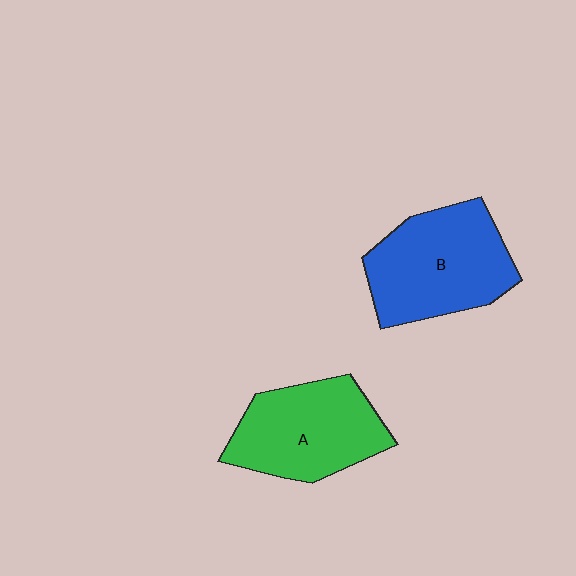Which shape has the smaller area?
Shape A (green).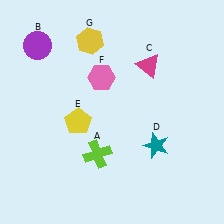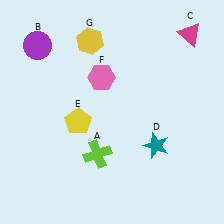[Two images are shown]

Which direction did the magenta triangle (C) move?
The magenta triangle (C) moved right.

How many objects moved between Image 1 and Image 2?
1 object moved between the two images.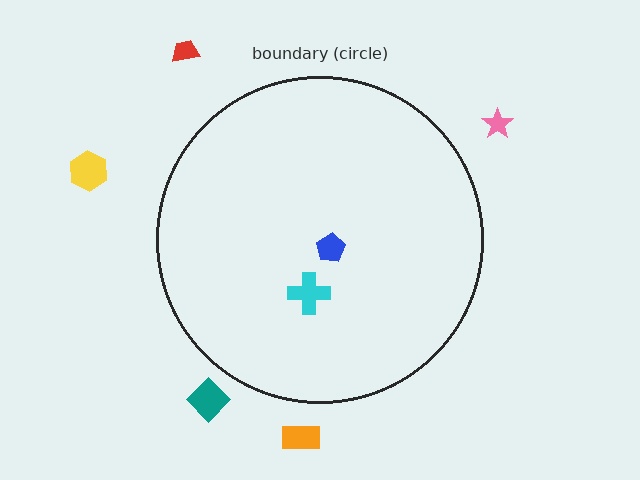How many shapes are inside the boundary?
2 inside, 5 outside.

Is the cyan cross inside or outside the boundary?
Inside.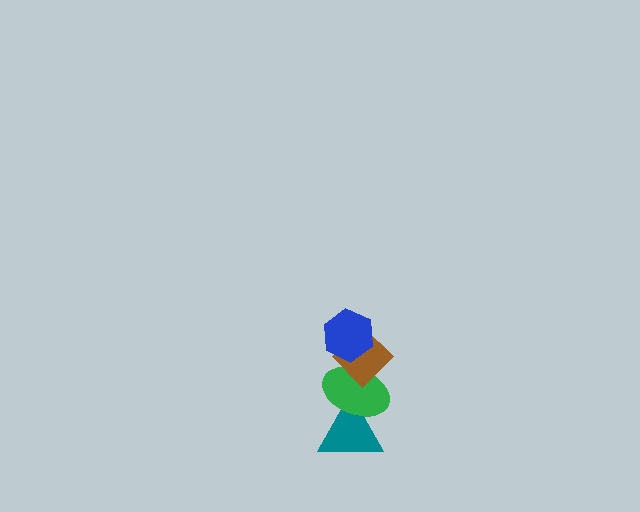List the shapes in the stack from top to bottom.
From top to bottom: the blue hexagon, the brown diamond, the green ellipse, the teal triangle.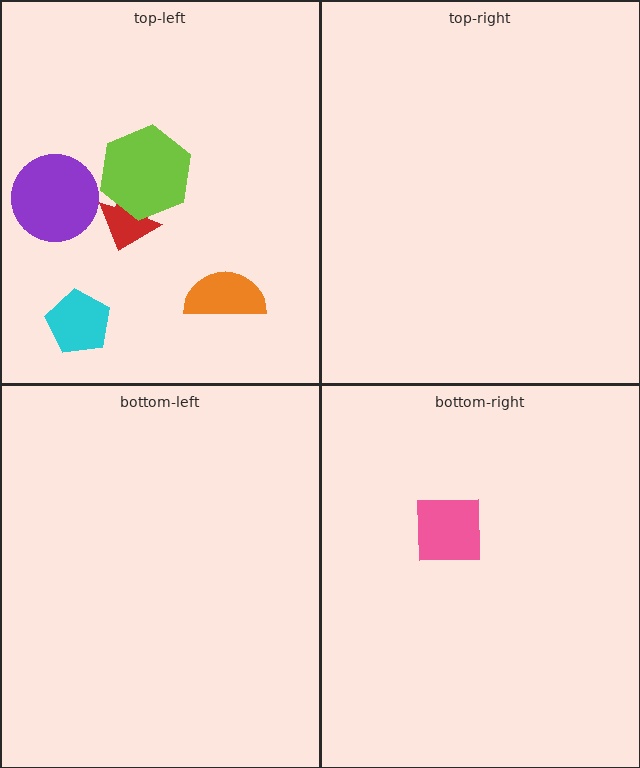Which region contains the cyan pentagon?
The top-left region.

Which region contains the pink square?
The bottom-right region.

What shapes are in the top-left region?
The red arrow, the cyan pentagon, the lime hexagon, the orange semicircle, the purple circle.